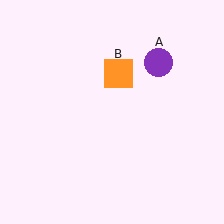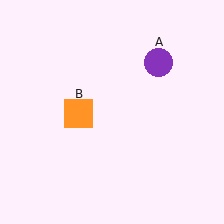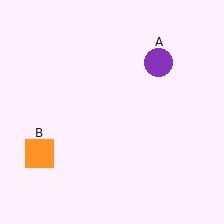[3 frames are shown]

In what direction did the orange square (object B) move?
The orange square (object B) moved down and to the left.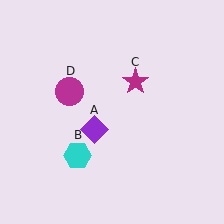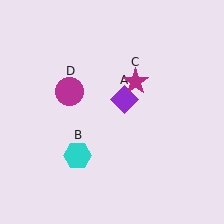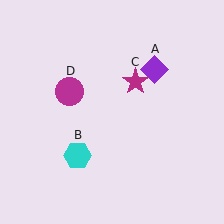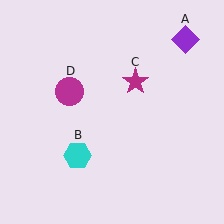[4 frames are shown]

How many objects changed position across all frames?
1 object changed position: purple diamond (object A).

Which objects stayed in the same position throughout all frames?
Cyan hexagon (object B) and magenta star (object C) and magenta circle (object D) remained stationary.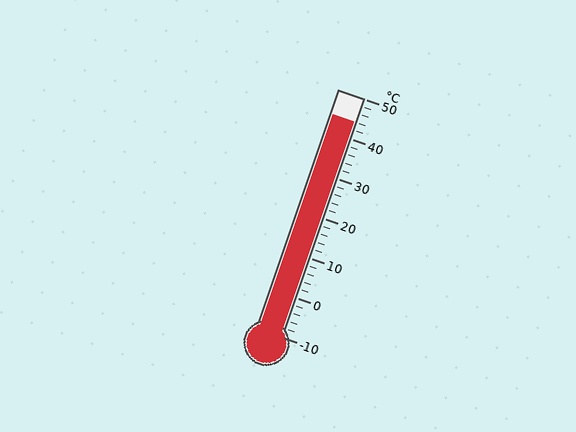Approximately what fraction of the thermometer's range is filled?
The thermometer is filled to approximately 90% of its range.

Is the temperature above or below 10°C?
The temperature is above 10°C.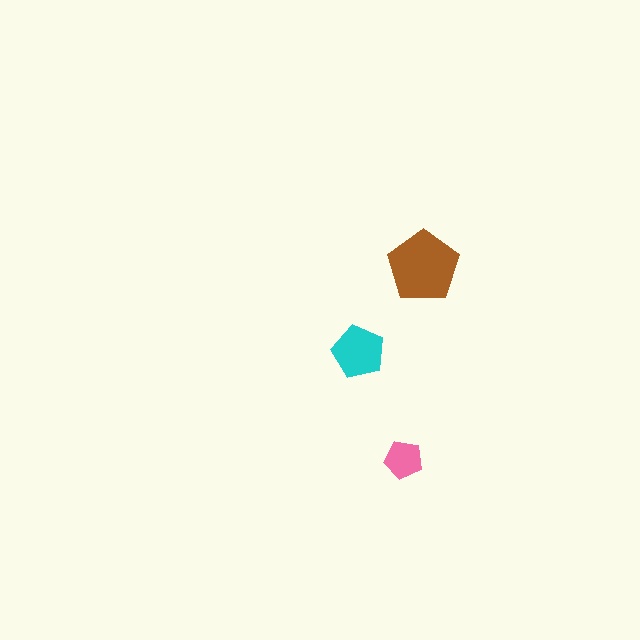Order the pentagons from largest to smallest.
the brown one, the cyan one, the pink one.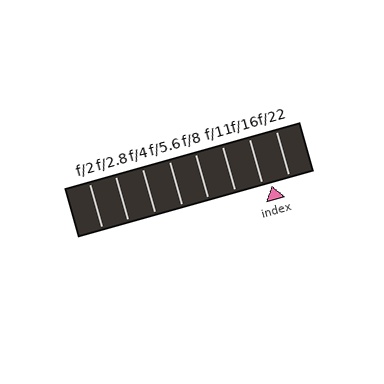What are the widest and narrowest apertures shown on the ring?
The widest aperture shown is f/2 and the narrowest is f/22.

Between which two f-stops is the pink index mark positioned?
The index mark is between f/16 and f/22.